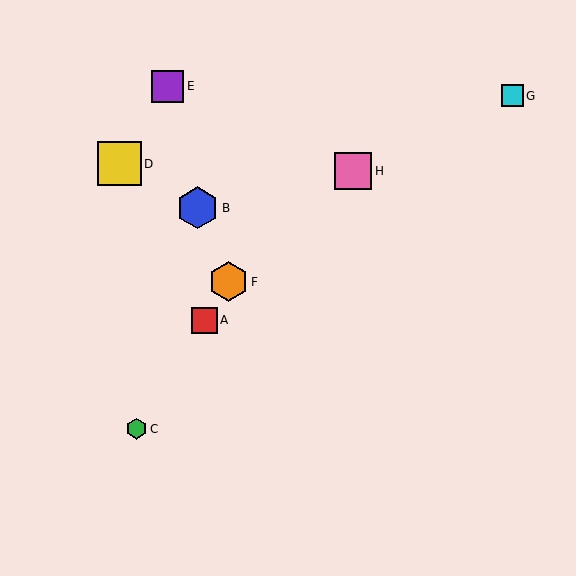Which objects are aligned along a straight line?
Objects A, C, F are aligned along a straight line.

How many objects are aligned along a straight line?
3 objects (A, C, F) are aligned along a straight line.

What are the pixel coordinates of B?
Object B is at (198, 208).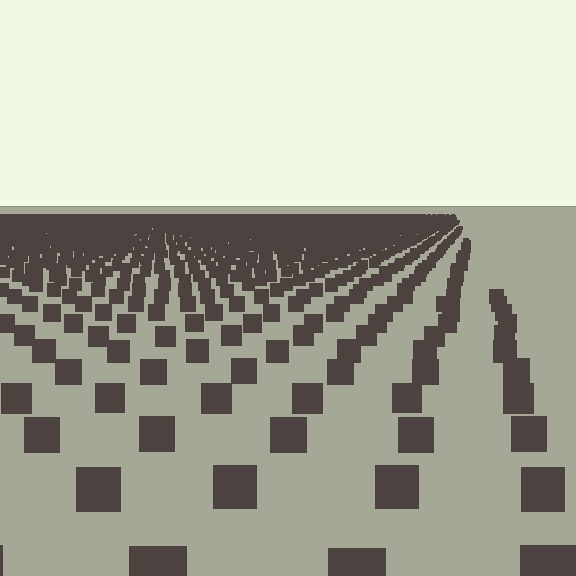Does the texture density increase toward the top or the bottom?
Density increases toward the top.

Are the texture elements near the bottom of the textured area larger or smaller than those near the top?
Larger. Near the bottom, elements are closer to the viewer and appear at a bigger on-screen size.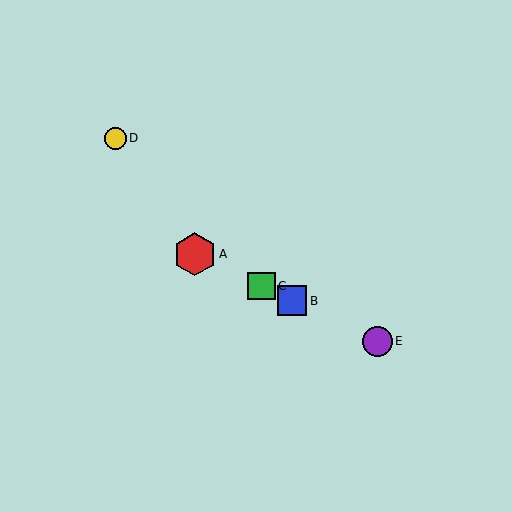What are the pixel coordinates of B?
Object B is at (292, 301).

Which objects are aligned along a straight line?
Objects A, B, C, E are aligned along a straight line.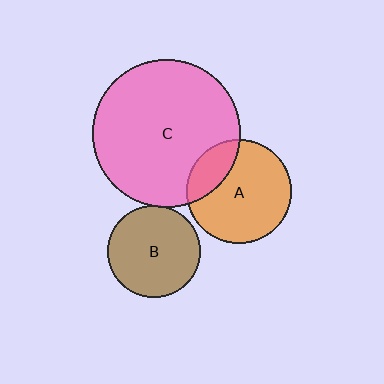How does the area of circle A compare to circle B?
Approximately 1.3 times.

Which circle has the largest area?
Circle C (pink).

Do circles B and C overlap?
Yes.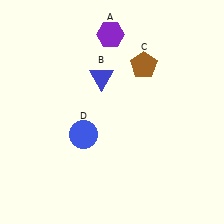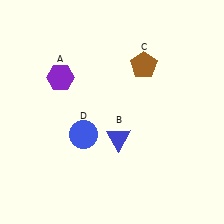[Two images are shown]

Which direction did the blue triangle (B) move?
The blue triangle (B) moved down.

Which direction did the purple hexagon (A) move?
The purple hexagon (A) moved left.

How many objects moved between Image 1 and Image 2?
2 objects moved between the two images.